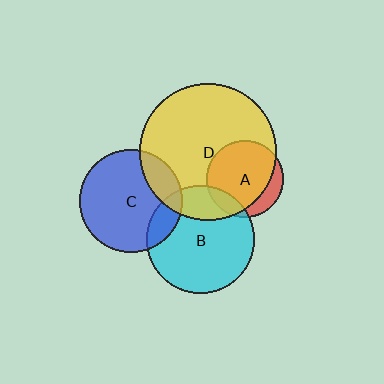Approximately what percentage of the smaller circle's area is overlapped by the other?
Approximately 80%.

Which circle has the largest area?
Circle D (yellow).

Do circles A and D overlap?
Yes.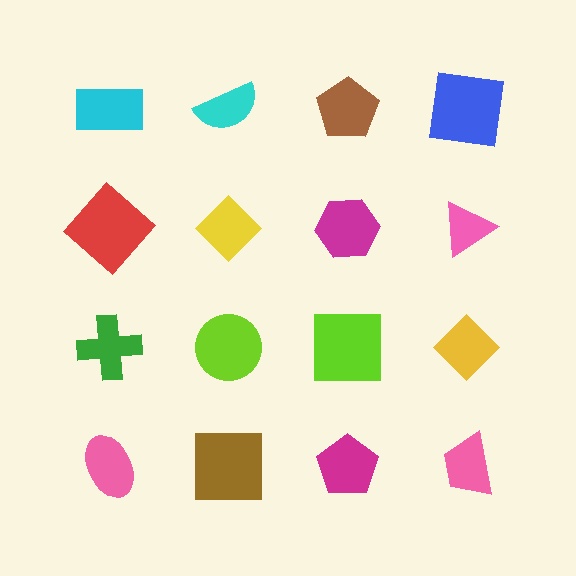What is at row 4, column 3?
A magenta pentagon.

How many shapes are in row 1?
4 shapes.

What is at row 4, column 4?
A pink trapezoid.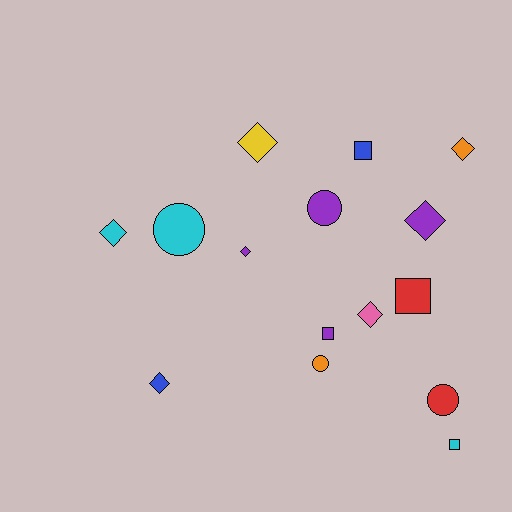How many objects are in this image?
There are 15 objects.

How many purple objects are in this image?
There are 4 purple objects.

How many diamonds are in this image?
There are 7 diamonds.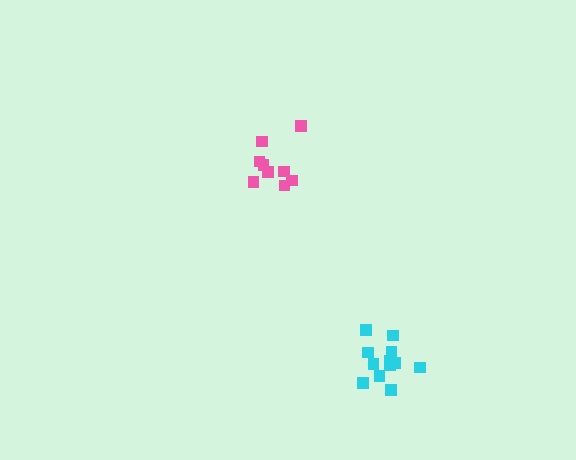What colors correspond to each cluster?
The clusters are colored: pink, cyan.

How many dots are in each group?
Group 1: 9 dots, Group 2: 12 dots (21 total).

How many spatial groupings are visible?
There are 2 spatial groupings.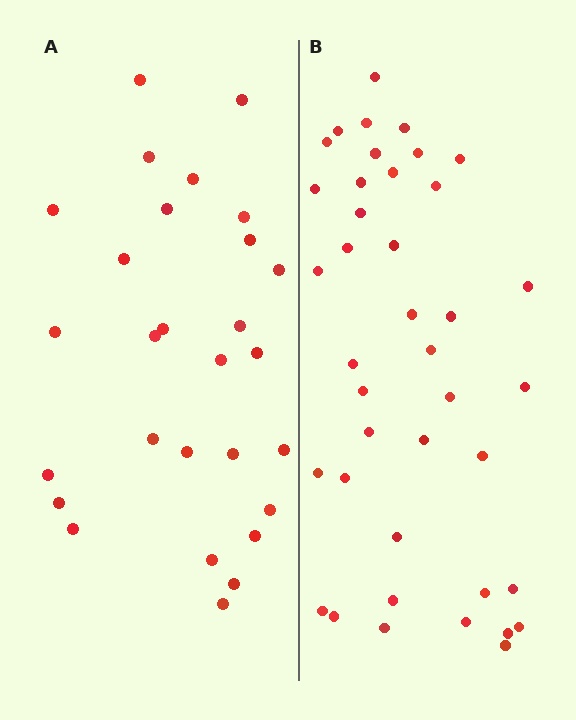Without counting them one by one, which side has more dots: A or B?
Region B (the right region) has more dots.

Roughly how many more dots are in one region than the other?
Region B has roughly 12 or so more dots than region A.